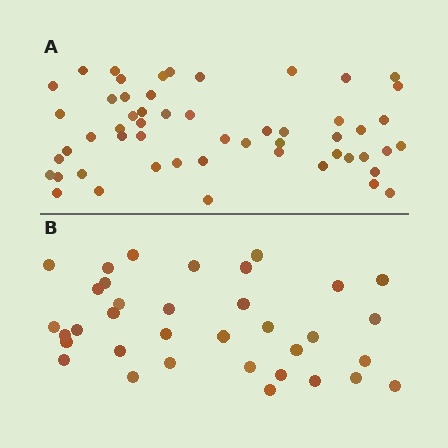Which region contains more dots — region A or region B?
Region A (the top region) has more dots.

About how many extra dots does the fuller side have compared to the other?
Region A has approximately 20 more dots than region B.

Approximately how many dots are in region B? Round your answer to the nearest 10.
About 40 dots. (The exact count is 35, which rounds to 40.)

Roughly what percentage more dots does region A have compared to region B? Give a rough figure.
About 55% more.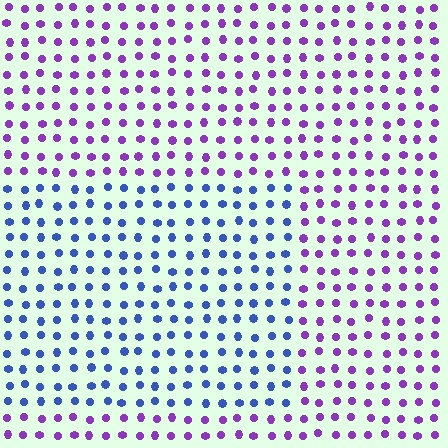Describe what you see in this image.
The image is filled with small purple elements in a uniform arrangement. A rectangle-shaped region is visible where the elements are tinted to a slightly different hue, forming a subtle color boundary.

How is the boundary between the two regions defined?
The boundary is defined purely by a slight shift in hue (about 53 degrees). Spacing, size, and orientation are identical on both sides.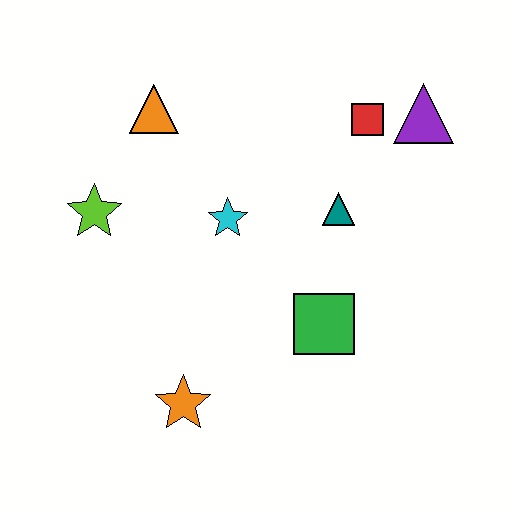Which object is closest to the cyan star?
The teal triangle is closest to the cyan star.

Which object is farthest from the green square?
The orange triangle is farthest from the green square.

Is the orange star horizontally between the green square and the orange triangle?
Yes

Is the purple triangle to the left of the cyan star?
No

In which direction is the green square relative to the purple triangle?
The green square is below the purple triangle.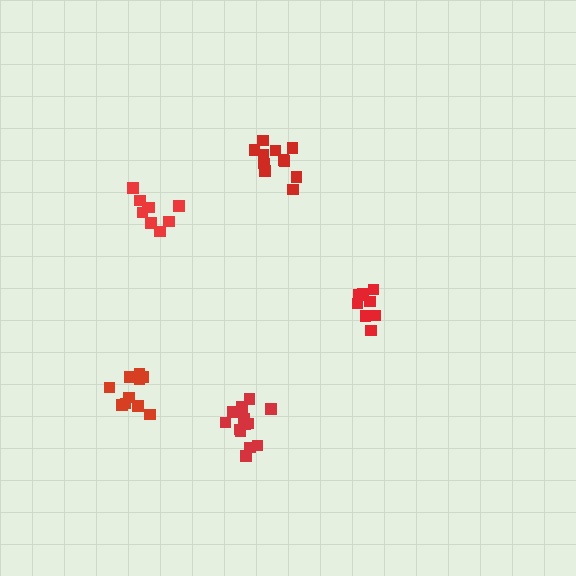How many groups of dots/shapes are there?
There are 5 groups.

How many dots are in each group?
Group 1: 13 dots, Group 2: 9 dots, Group 3: 11 dots, Group 4: 10 dots, Group 5: 10 dots (53 total).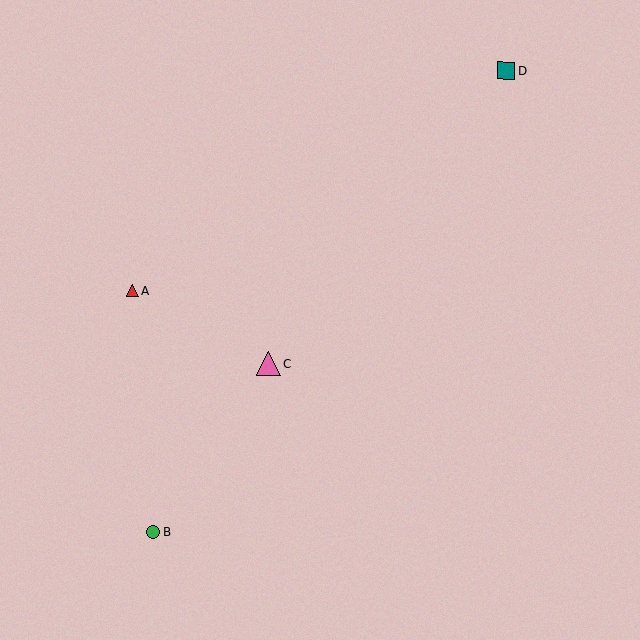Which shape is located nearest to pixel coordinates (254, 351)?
The pink triangle (labeled C) at (268, 364) is nearest to that location.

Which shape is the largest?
The pink triangle (labeled C) is the largest.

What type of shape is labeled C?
Shape C is a pink triangle.